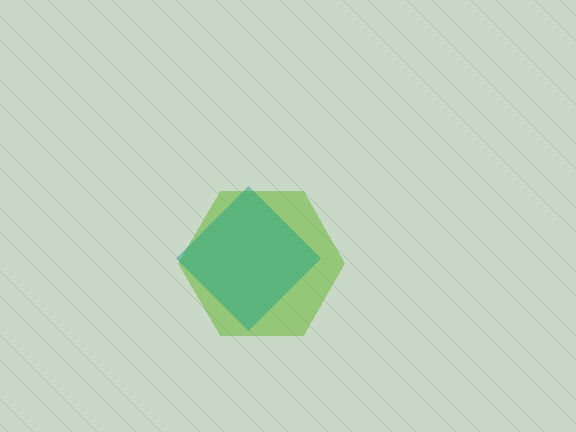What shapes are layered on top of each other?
The layered shapes are: a lime hexagon, a teal diamond.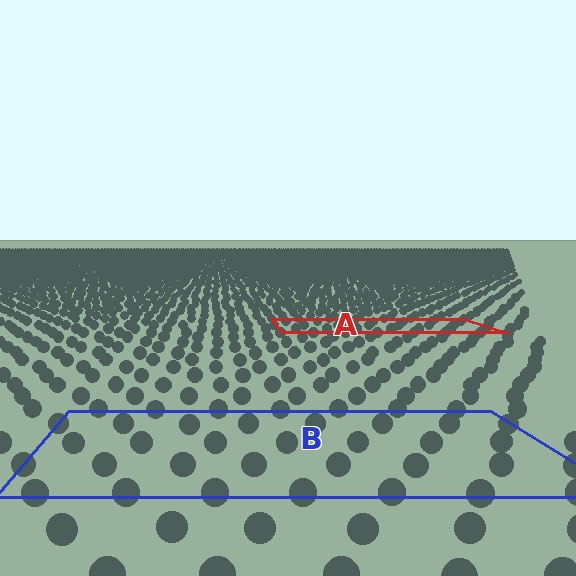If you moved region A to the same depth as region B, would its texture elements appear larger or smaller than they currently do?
They would appear larger. At a closer depth, the same texture elements are projected at a bigger on-screen size.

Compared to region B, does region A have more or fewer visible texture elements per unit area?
Region A has more texture elements per unit area — they are packed more densely because it is farther away.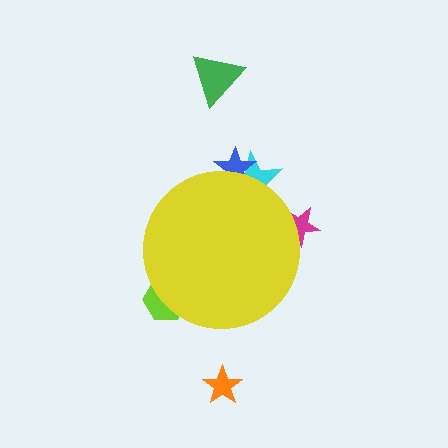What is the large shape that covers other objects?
A yellow circle.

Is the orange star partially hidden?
No, the orange star is fully visible.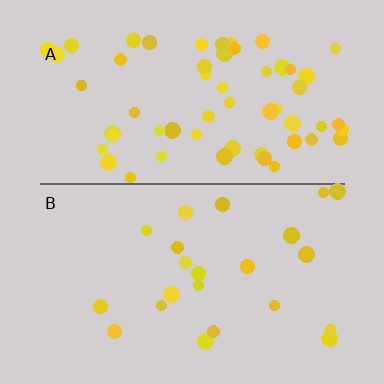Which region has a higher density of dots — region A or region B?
A (the top).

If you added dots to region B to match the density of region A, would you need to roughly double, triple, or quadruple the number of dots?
Approximately triple.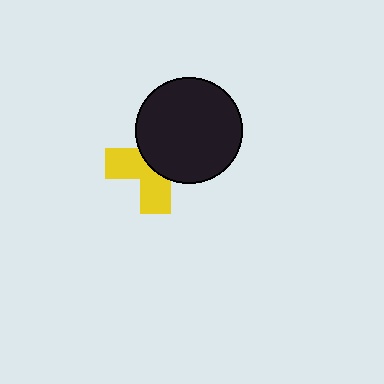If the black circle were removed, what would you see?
You would see the complete yellow cross.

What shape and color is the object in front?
The object in front is a black circle.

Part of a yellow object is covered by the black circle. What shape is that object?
It is a cross.